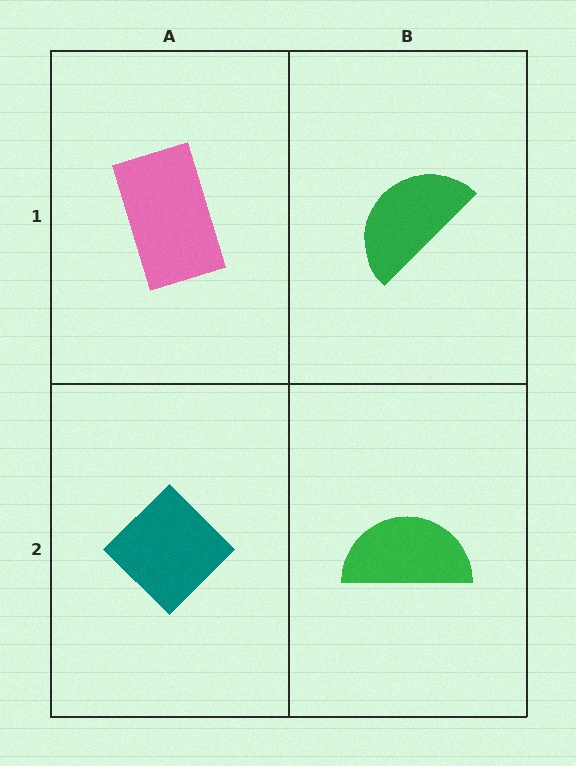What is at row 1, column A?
A pink rectangle.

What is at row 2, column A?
A teal diamond.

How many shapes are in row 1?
2 shapes.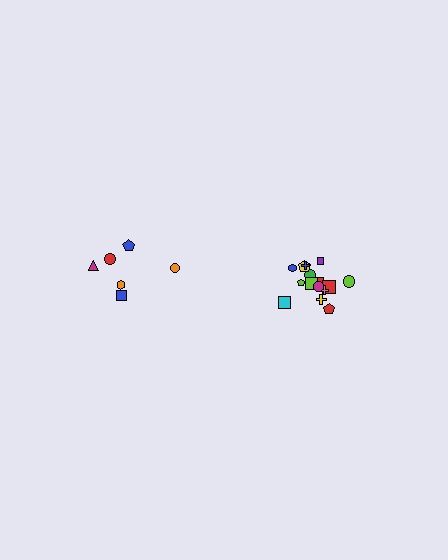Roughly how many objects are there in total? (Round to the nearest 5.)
Roughly 20 objects in total.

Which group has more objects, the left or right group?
The right group.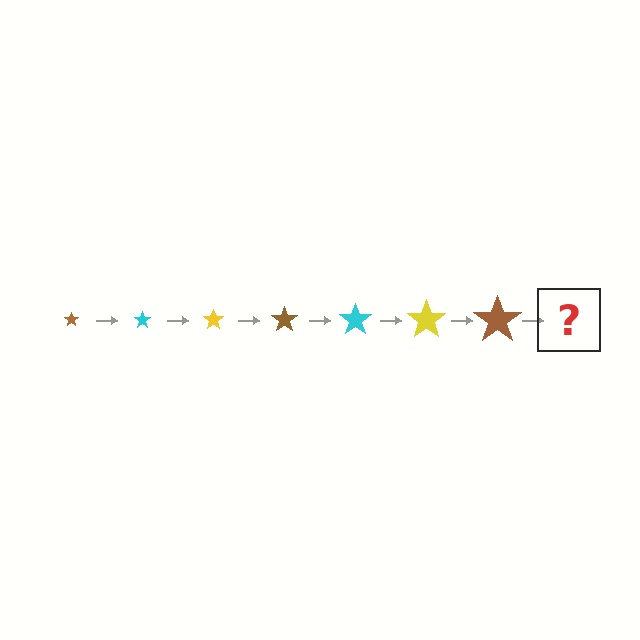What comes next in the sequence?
The next element should be a cyan star, larger than the previous one.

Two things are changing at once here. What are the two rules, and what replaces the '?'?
The two rules are that the star grows larger each step and the color cycles through brown, cyan, and yellow. The '?' should be a cyan star, larger than the previous one.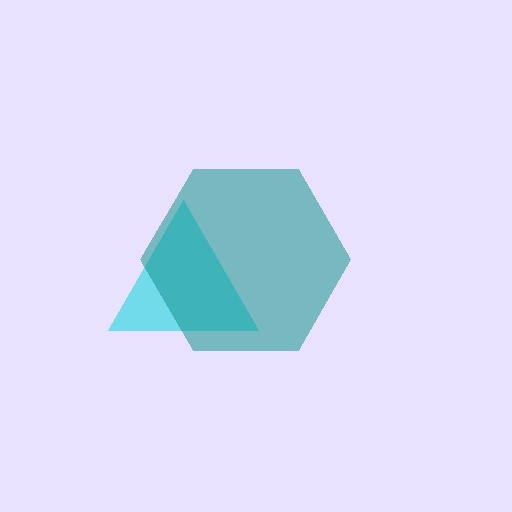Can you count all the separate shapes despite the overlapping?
Yes, there are 2 separate shapes.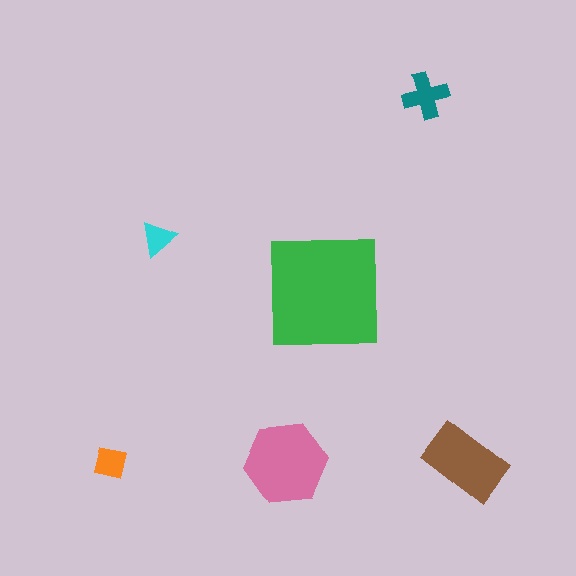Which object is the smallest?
The cyan triangle.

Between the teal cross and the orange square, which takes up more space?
The teal cross.